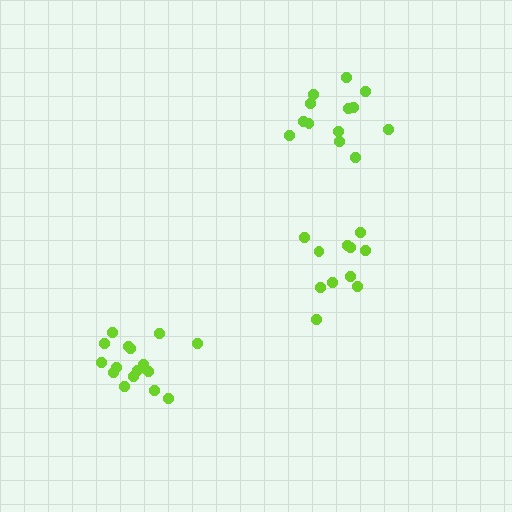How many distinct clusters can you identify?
There are 3 distinct clusters.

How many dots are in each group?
Group 1: 13 dots, Group 2: 16 dots, Group 3: 11 dots (40 total).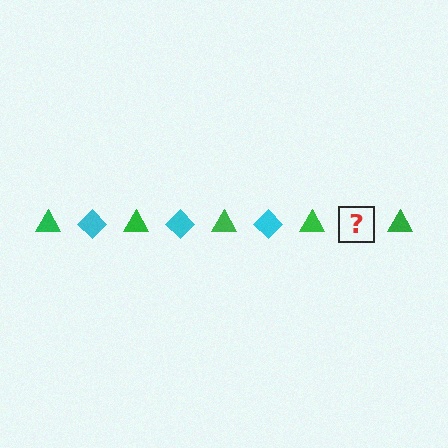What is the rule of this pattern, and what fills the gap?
The rule is that the pattern alternates between green triangle and cyan diamond. The gap should be filled with a cyan diamond.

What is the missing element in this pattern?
The missing element is a cyan diamond.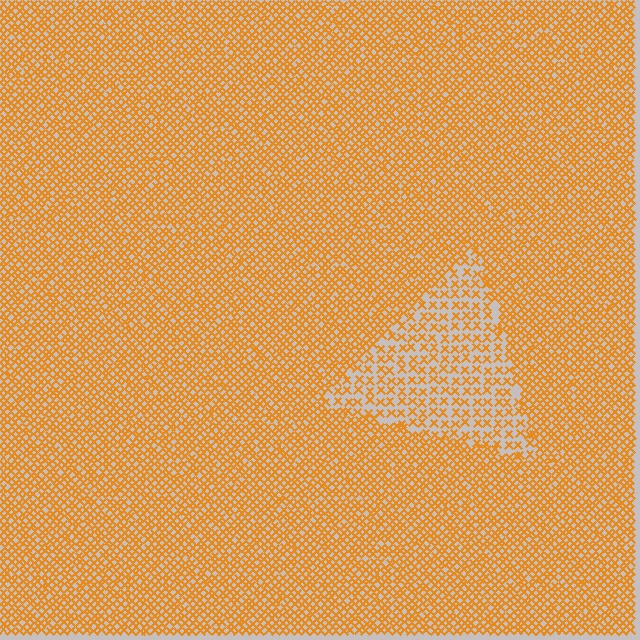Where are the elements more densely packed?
The elements are more densely packed outside the triangle boundary.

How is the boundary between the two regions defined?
The boundary is defined by a change in element density (approximately 2.0x ratio). All elements are the same color, size, and shape.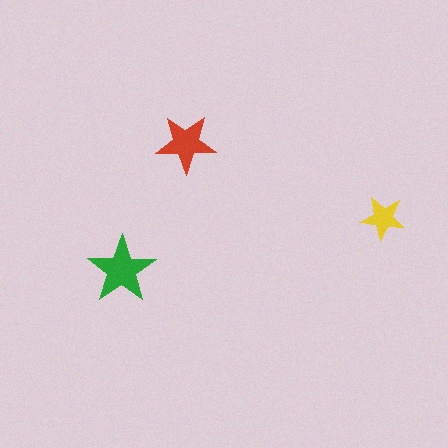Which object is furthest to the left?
The green star is leftmost.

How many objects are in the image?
There are 3 objects in the image.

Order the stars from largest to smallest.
the green one, the red one, the yellow one.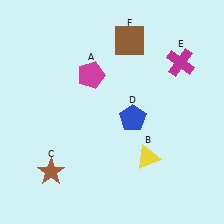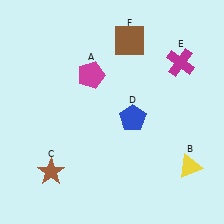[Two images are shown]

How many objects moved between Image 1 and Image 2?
1 object moved between the two images.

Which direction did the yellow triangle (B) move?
The yellow triangle (B) moved right.